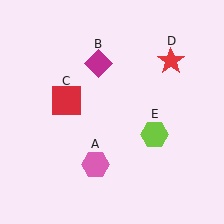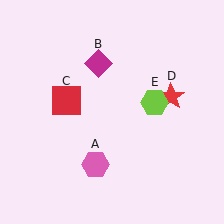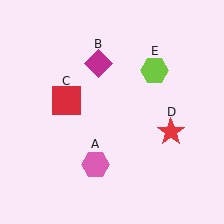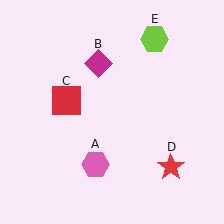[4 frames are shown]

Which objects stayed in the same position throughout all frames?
Pink hexagon (object A) and magenta diamond (object B) and red square (object C) remained stationary.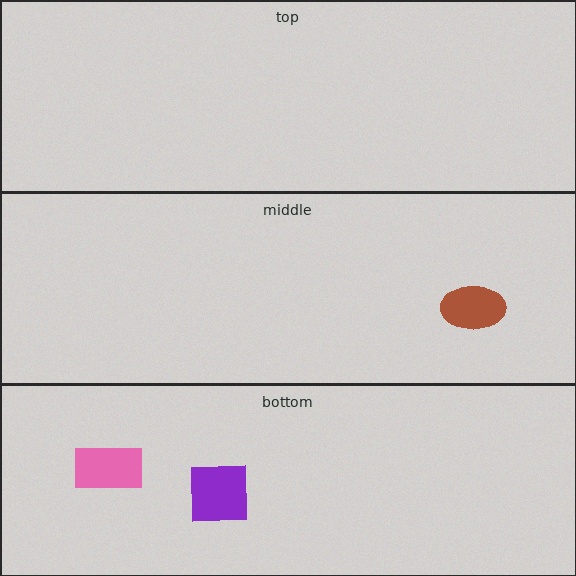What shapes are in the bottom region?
The pink rectangle, the purple square.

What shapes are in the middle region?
The brown ellipse.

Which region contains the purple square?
The bottom region.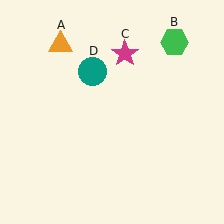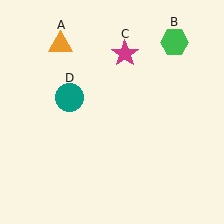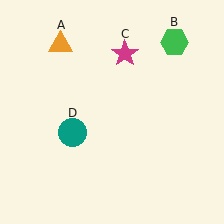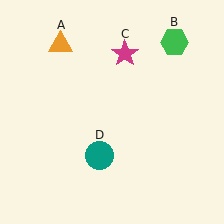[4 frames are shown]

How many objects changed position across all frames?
1 object changed position: teal circle (object D).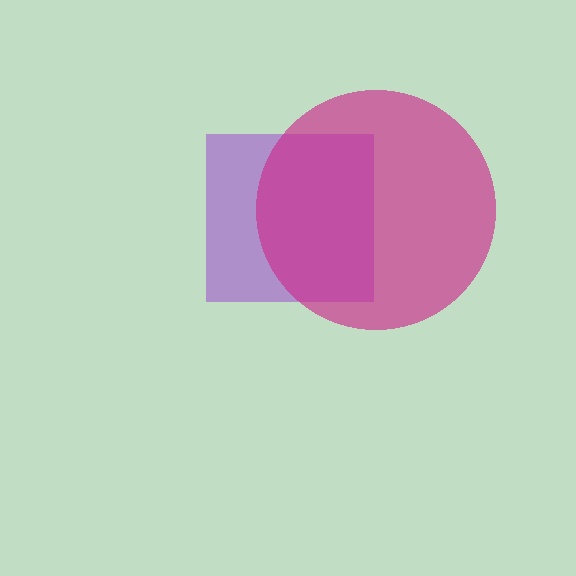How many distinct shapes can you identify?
There are 2 distinct shapes: a purple square, a magenta circle.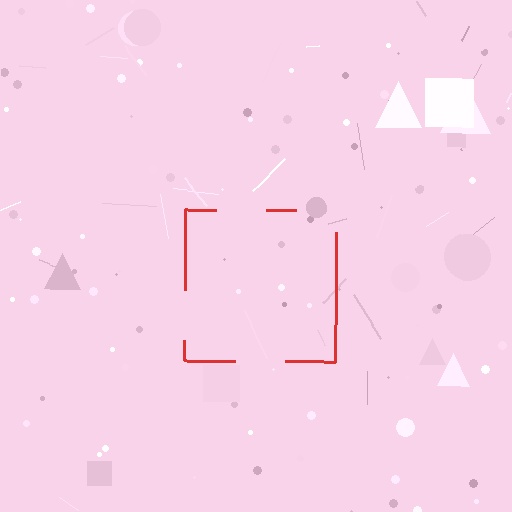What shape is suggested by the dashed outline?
The dashed outline suggests a square.